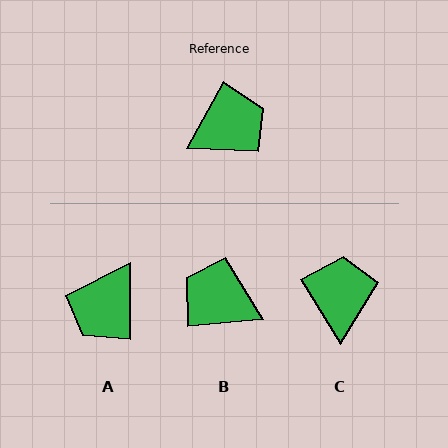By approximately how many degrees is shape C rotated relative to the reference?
Approximately 61 degrees counter-clockwise.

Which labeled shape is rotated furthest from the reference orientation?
A, about 150 degrees away.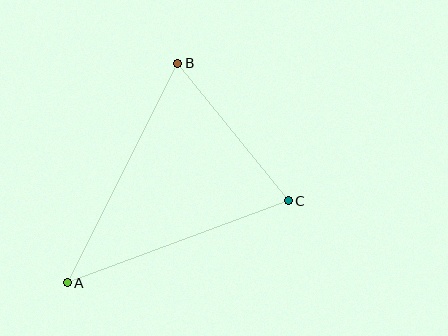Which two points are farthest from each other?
Points A and B are farthest from each other.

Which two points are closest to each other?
Points B and C are closest to each other.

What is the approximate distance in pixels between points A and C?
The distance between A and C is approximately 236 pixels.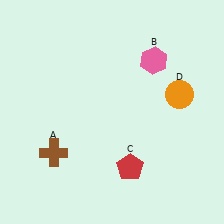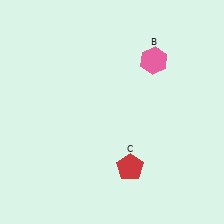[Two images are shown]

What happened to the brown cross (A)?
The brown cross (A) was removed in Image 2. It was in the bottom-left area of Image 1.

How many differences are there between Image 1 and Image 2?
There are 2 differences between the two images.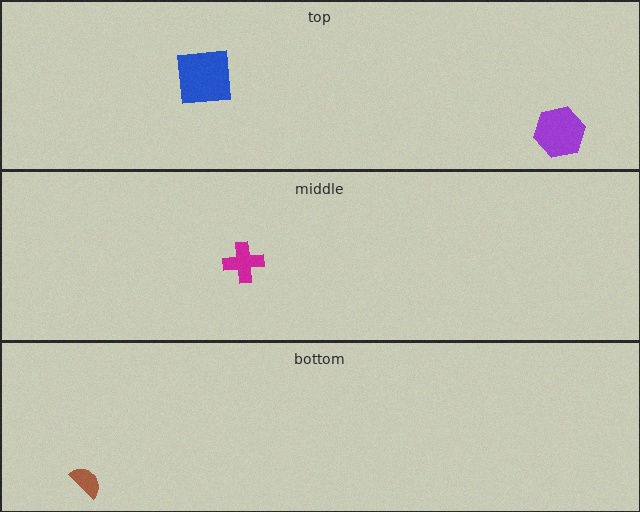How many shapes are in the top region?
2.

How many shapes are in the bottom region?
1.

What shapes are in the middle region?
The magenta cross.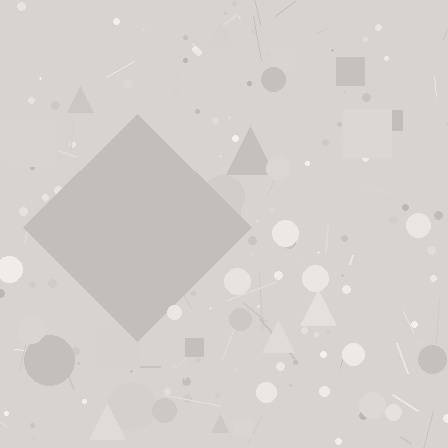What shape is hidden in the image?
A diamond is hidden in the image.